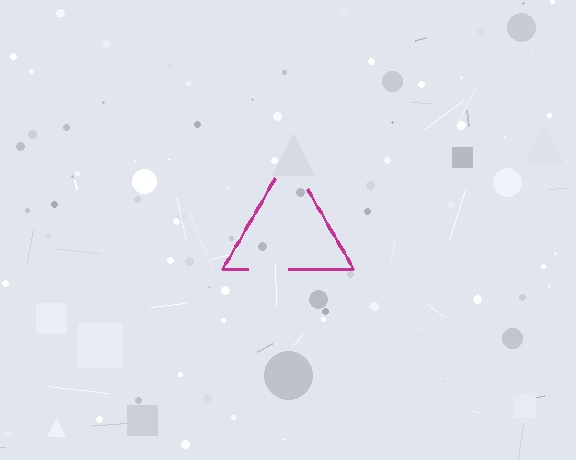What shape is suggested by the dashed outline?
The dashed outline suggests a triangle.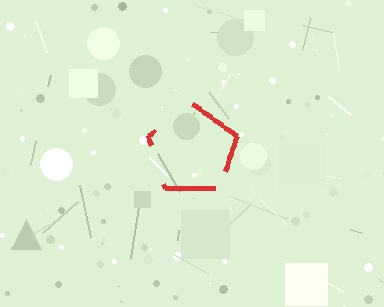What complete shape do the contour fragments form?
The contour fragments form a pentagon.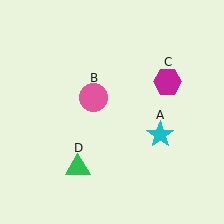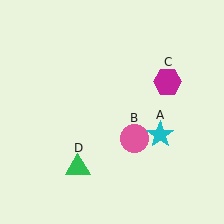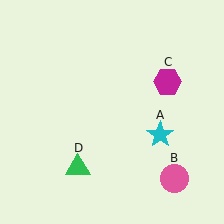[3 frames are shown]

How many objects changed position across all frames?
1 object changed position: pink circle (object B).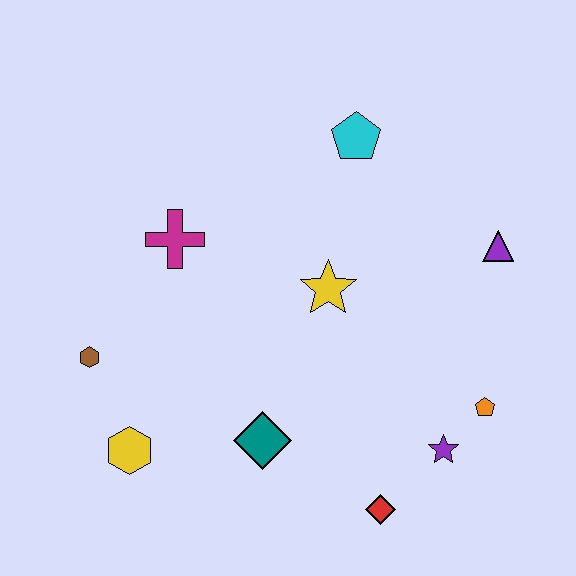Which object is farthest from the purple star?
The brown hexagon is farthest from the purple star.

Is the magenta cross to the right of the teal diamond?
No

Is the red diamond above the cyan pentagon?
No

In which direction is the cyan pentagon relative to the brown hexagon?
The cyan pentagon is to the right of the brown hexagon.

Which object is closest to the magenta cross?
The brown hexagon is closest to the magenta cross.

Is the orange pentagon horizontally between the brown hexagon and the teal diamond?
No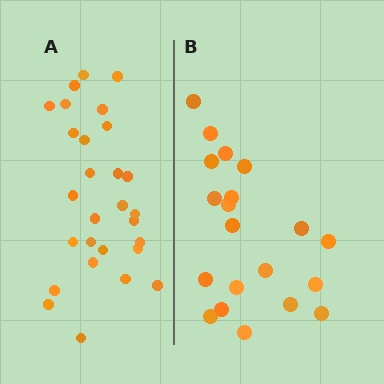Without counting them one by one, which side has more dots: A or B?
Region A (the left region) has more dots.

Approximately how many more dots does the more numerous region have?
Region A has roughly 8 or so more dots than region B.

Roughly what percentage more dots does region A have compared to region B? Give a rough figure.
About 40% more.